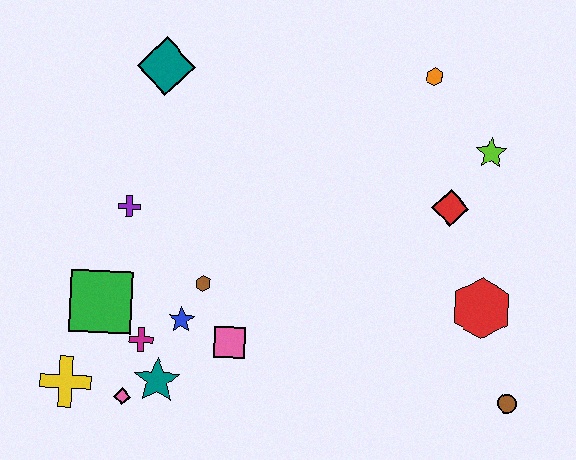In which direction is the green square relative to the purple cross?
The green square is below the purple cross.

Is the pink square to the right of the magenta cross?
Yes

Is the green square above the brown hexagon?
No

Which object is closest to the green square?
The magenta cross is closest to the green square.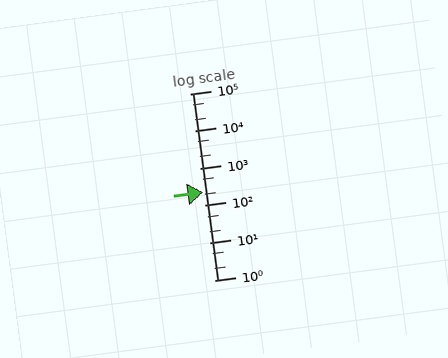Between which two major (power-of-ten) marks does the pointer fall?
The pointer is between 100 and 1000.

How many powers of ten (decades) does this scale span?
The scale spans 5 decades, from 1 to 100000.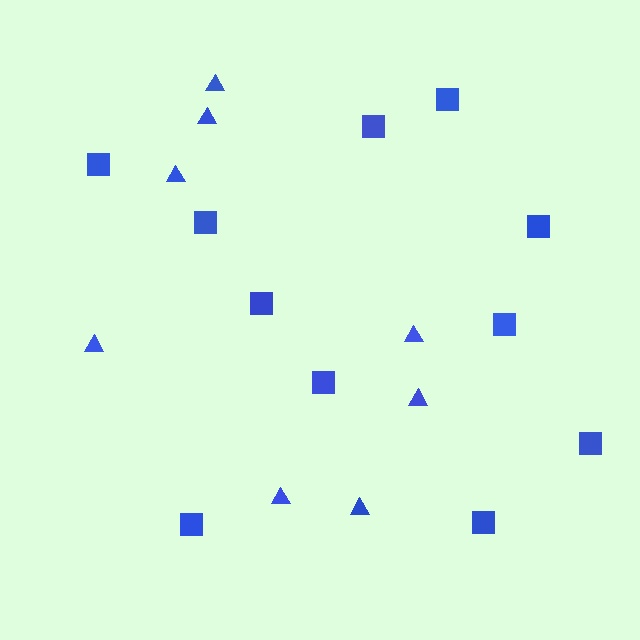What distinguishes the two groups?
There are 2 groups: one group of triangles (8) and one group of squares (11).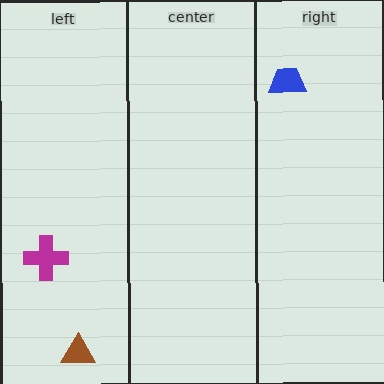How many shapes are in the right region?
1.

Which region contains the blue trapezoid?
The right region.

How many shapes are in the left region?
2.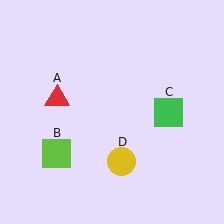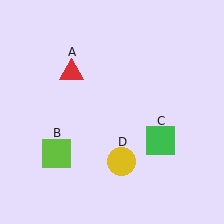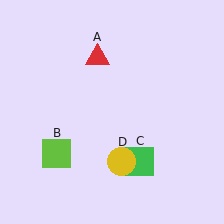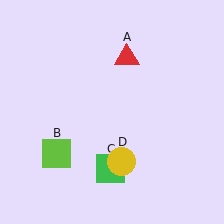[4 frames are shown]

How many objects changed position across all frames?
2 objects changed position: red triangle (object A), green square (object C).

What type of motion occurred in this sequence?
The red triangle (object A), green square (object C) rotated clockwise around the center of the scene.